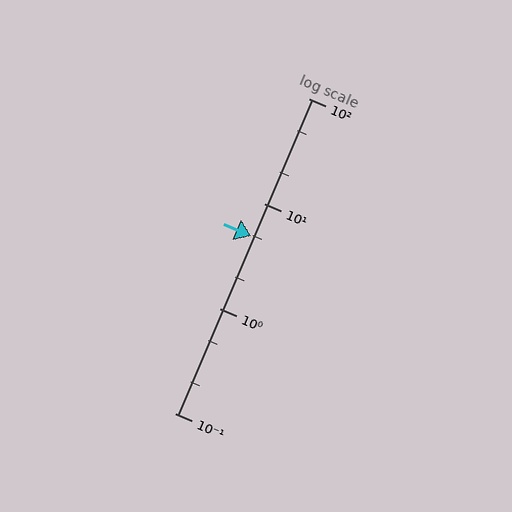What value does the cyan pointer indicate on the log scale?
The pointer indicates approximately 4.9.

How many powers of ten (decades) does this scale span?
The scale spans 3 decades, from 0.1 to 100.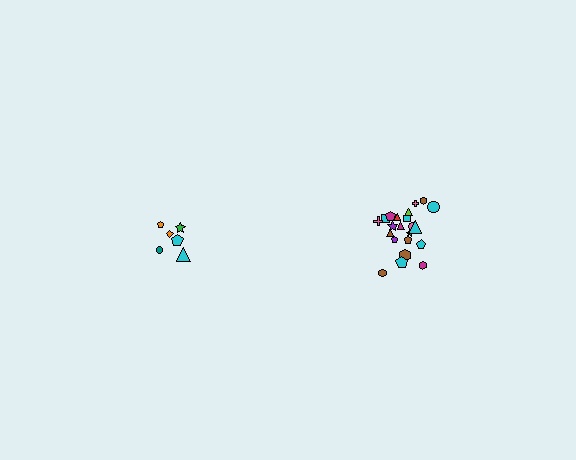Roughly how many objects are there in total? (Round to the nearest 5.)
Roughly 30 objects in total.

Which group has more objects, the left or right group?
The right group.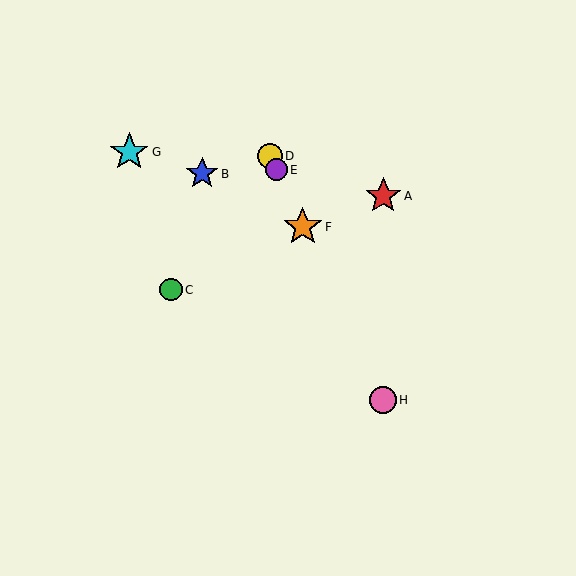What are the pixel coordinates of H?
Object H is at (383, 400).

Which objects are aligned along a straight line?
Objects D, E, F, H are aligned along a straight line.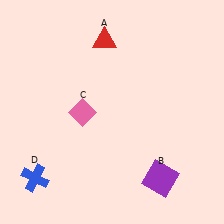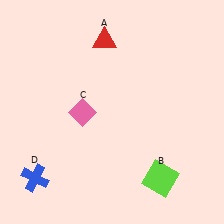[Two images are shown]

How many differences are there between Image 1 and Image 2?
There is 1 difference between the two images.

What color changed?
The square (B) changed from purple in Image 1 to lime in Image 2.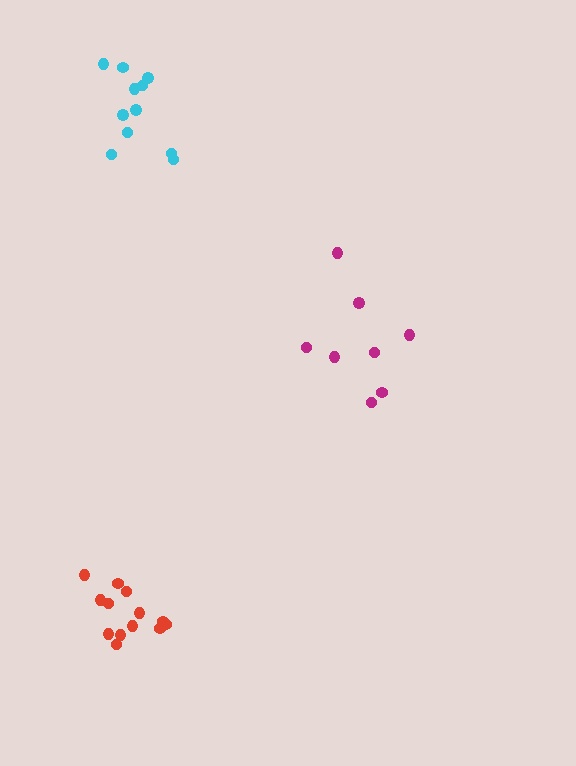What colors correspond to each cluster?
The clusters are colored: cyan, magenta, red.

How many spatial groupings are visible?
There are 3 spatial groupings.